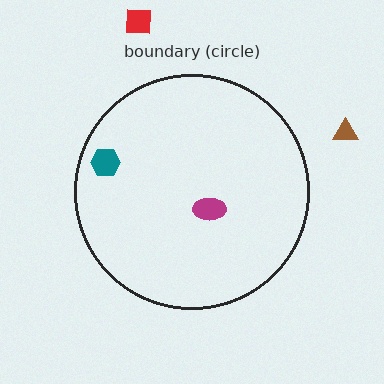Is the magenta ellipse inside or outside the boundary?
Inside.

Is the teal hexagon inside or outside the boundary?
Inside.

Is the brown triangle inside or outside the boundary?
Outside.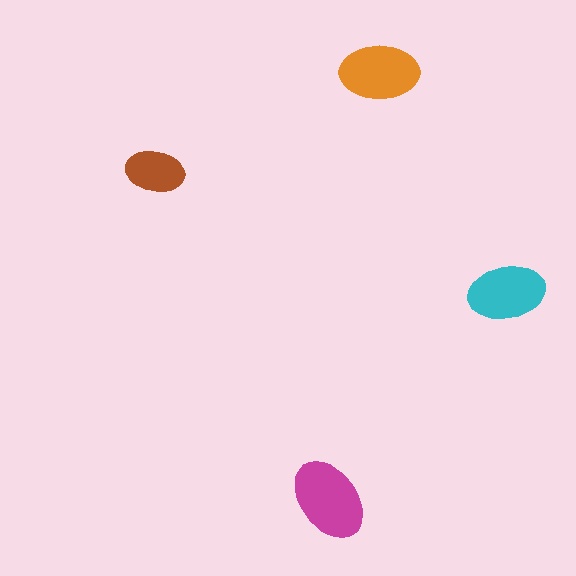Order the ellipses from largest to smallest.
the magenta one, the orange one, the cyan one, the brown one.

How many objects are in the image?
There are 4 objects in the image.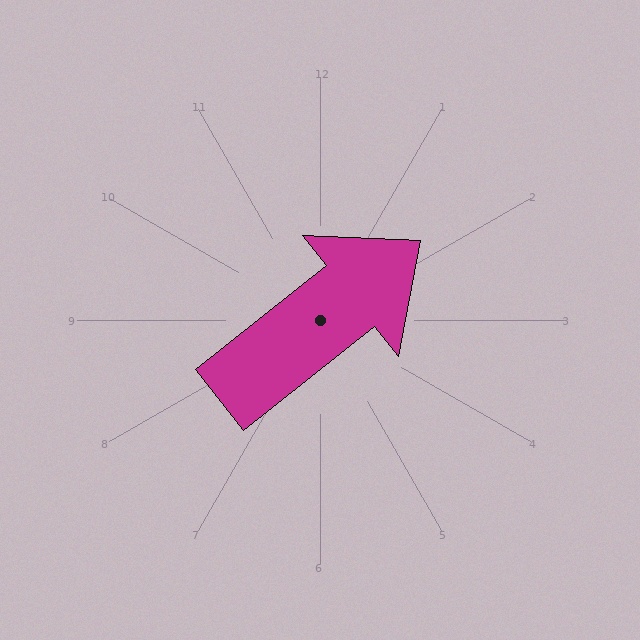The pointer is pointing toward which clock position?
Roughly 2 o'clock.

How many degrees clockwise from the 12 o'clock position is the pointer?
Approximately 52 degrees.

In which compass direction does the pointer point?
Northeast.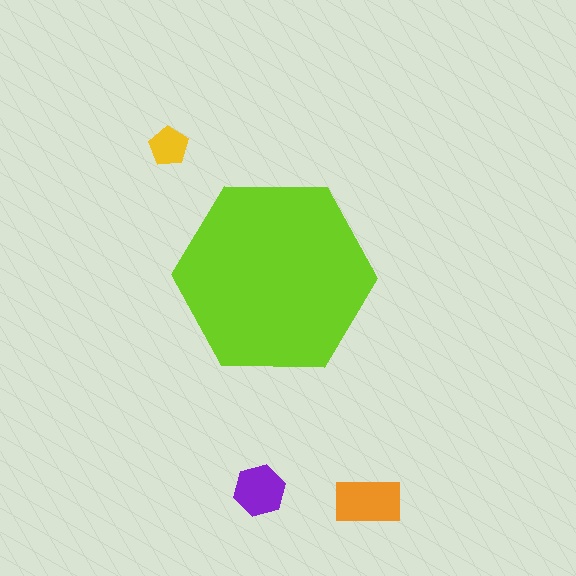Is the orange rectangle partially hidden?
No, the orange rectangle is fully visible.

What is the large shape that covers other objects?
A lime hexagon.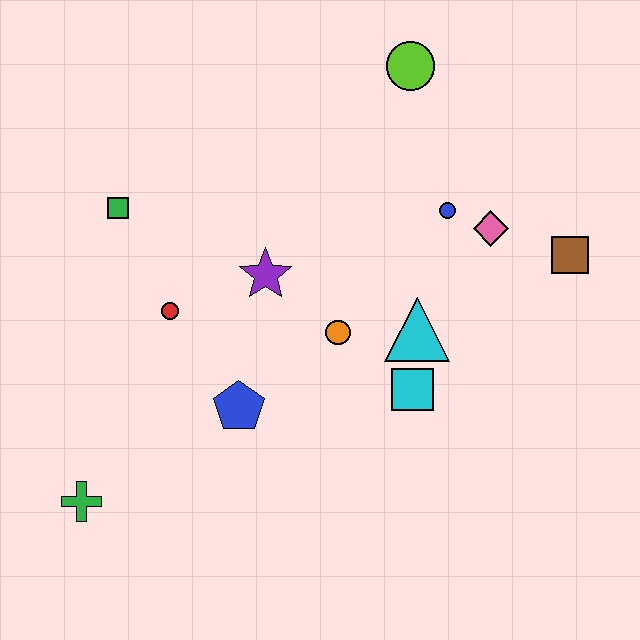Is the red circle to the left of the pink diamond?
Yes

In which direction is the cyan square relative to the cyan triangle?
The cyan square is below the cyan triangle.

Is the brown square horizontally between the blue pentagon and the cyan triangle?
No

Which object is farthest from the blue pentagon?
The lime circle is farthest from the blue pentagon.